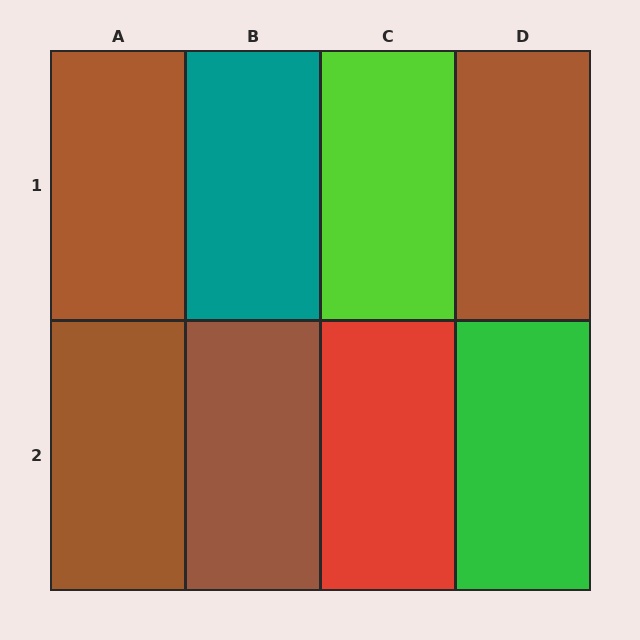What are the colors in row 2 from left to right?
Brown, brown, red, green.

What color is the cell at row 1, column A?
Brown.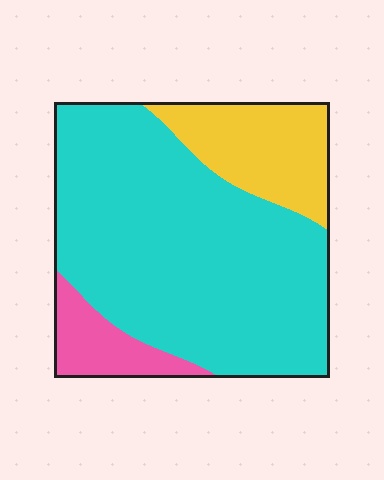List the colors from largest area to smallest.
From largest to smallest: cyan, yellow, pink.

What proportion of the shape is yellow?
Yellow takes up between a sixth and a third of the shape.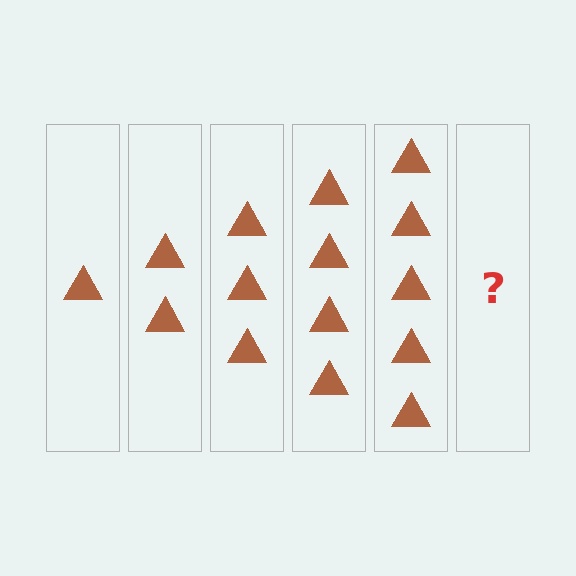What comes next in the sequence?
The next element should be 6 triangles.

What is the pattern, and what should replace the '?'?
The pattern is that each step adds one more triangle. The '?' should be 6 triangles.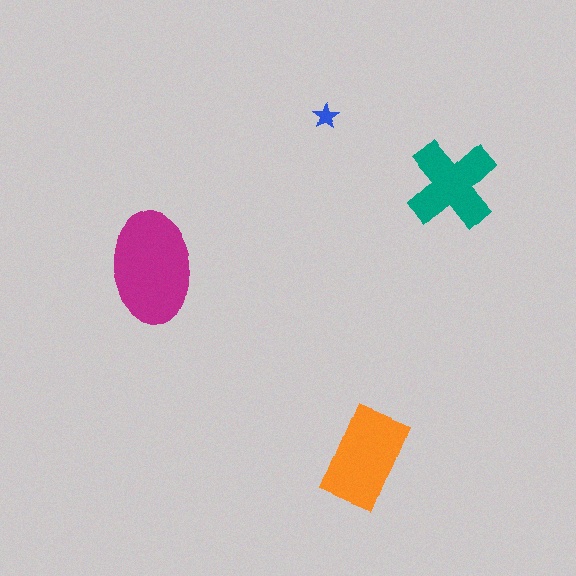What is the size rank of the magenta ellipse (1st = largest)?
1st.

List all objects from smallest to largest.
The blue star, the teal cross, the orange rectangle, the magenta ellipse.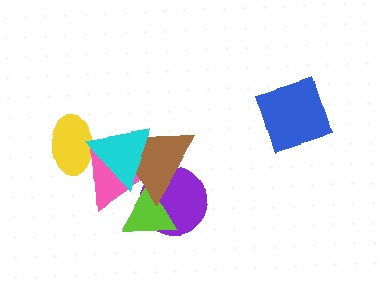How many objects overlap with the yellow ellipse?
2 objects overlap with the yellow ellipse.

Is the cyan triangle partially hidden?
No, no other shape covers it.